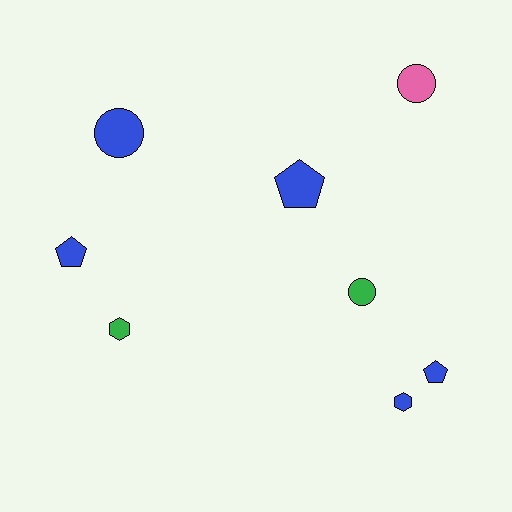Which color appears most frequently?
Blue, with 5 objects.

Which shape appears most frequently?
Circle, with 3 objects.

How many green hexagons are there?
There is 1 green hexagon.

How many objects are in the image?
There are 8 objects.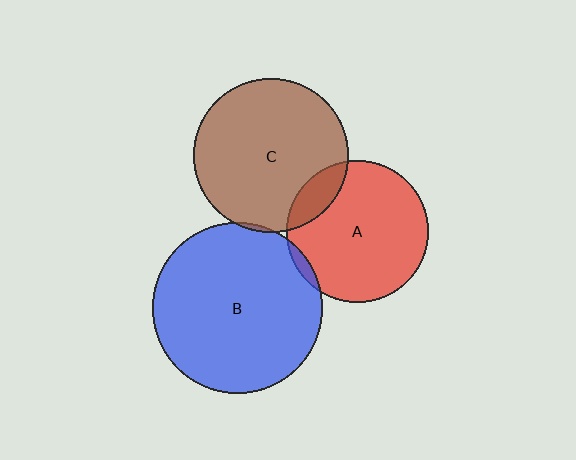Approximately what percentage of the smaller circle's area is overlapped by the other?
Approximately 5%.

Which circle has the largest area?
Circle B (blue).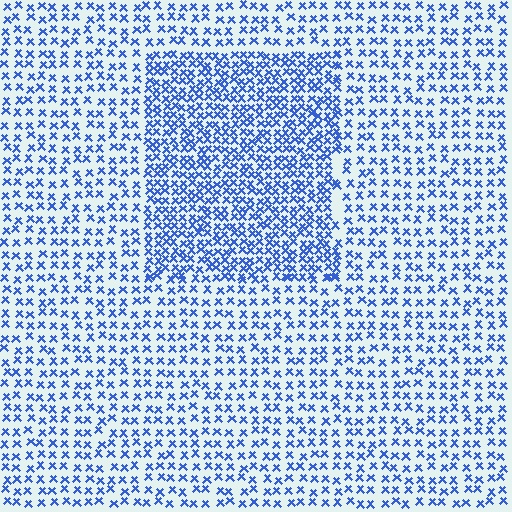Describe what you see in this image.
The image contains small blue elements arranged at two different densities. A rectangle-shaped region is visible where the elements are more densely packed than the surrounding area.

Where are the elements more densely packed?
The elements are more densely packed inside the rectangle boundary.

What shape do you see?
I see a rectangle.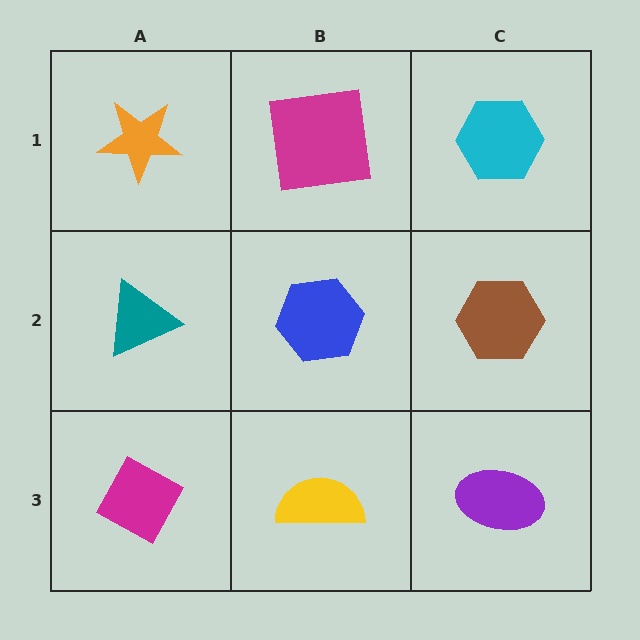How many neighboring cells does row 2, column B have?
4.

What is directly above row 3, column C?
A brown hexagon.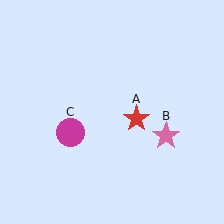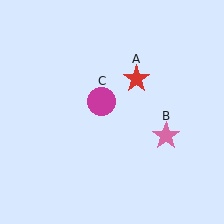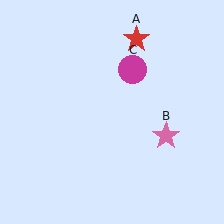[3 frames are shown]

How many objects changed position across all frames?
2 objects changed position: red star (object A), magenta circle (object C).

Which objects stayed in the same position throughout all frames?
Pink star (object B) remained stationary.